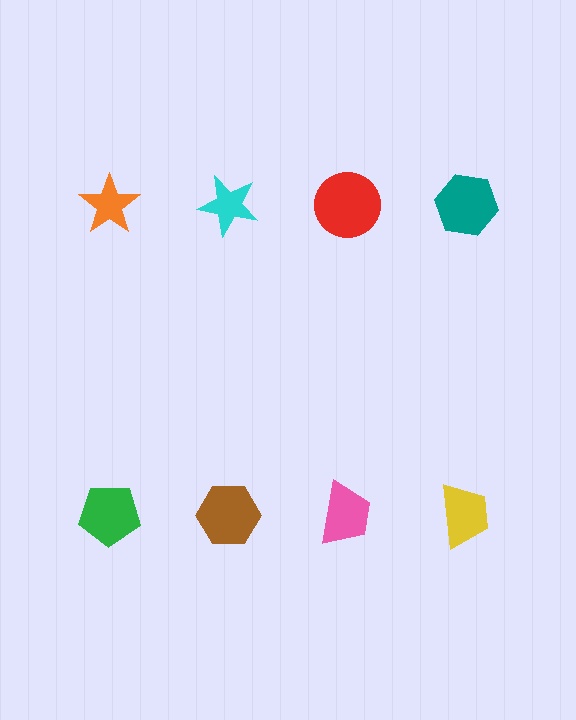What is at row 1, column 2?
A cyan star.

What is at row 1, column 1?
An orange star.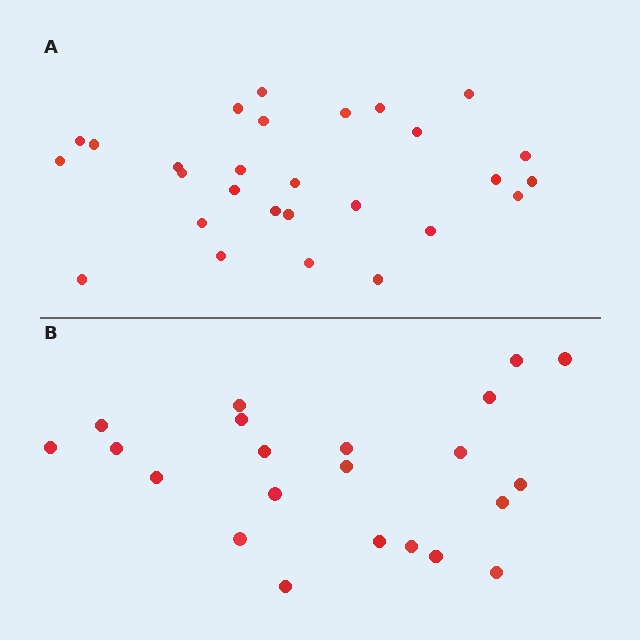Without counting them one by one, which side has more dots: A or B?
Region A (the top region) has more dots.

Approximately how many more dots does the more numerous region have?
Region A has about 6 more dots than region B.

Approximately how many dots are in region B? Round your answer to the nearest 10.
About 20 dots. (The exact count is 22, which rounds to 20.)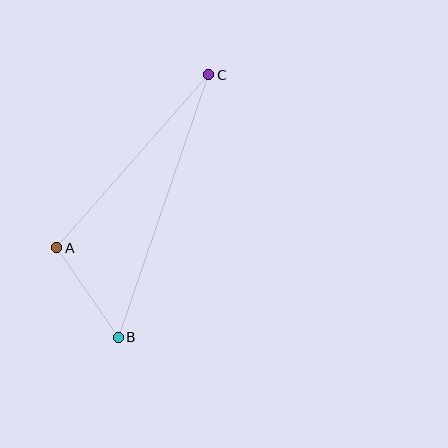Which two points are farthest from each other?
Points B and C are farthest from each other.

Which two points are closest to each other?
Points A and B are closest to each other.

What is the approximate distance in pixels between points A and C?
The distance between A and C is approximately 230 pixels.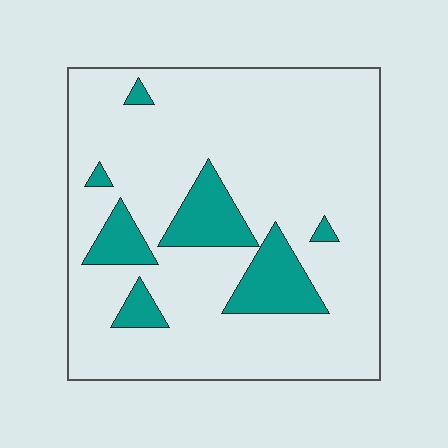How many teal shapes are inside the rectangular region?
7.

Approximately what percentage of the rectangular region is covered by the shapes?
Approximately 15%.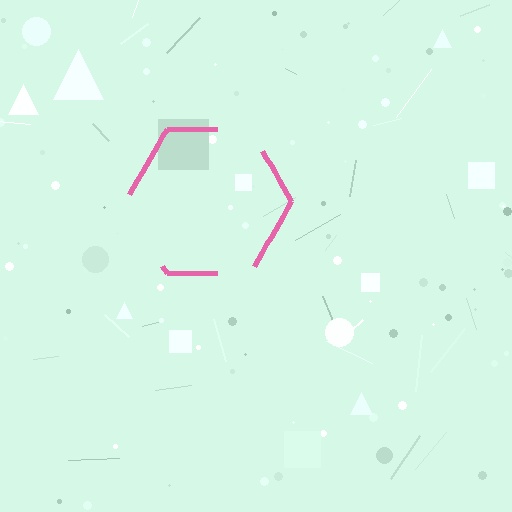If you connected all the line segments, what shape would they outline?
They would outline a hexagon.